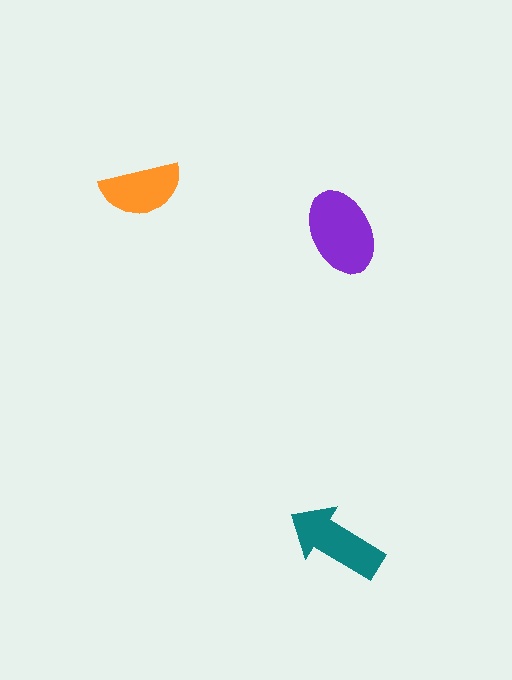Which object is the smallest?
The orange semicircle.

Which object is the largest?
The purple ellipse.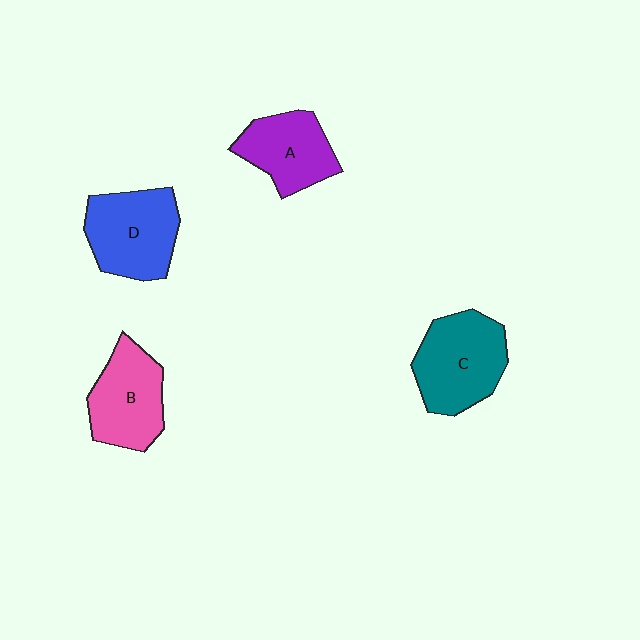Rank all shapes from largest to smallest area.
From largest to smallest: C (teal), D (blue), B (pink), A (purple).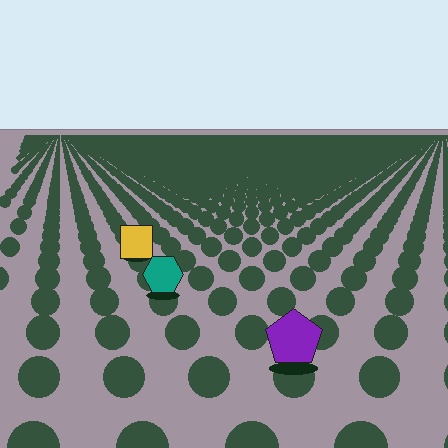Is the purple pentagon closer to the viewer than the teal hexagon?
Yes. The purple pentagon is closer — you can tell from the texture gradient: the ground texture is coarser near it.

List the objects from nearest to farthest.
From nearest to farthest: the purple pentagon, the teal hexagon, the yellow square.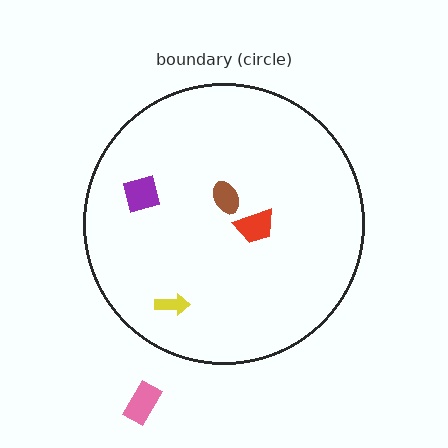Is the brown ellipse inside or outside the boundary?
Inside.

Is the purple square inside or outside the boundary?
Inside.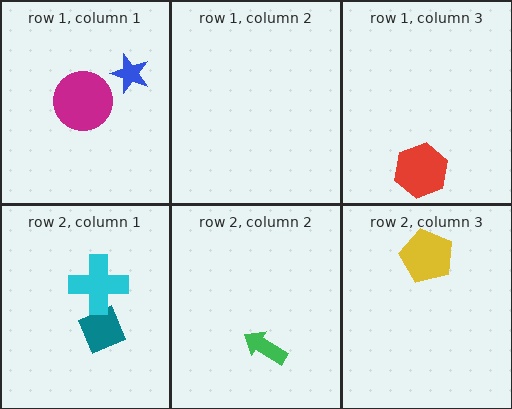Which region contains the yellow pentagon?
The row 2, column 3 region.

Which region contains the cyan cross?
The row 2, column 1 region.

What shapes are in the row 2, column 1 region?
The teal diamond, the cyan cross.